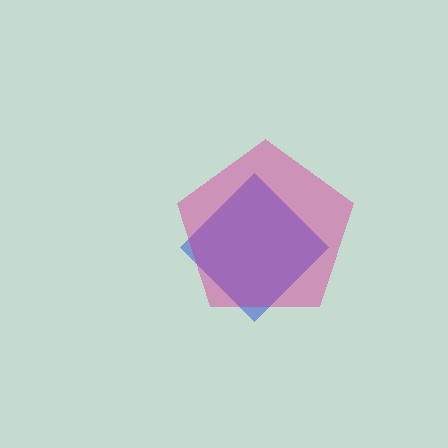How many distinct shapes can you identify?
There are 2 distinct shapes: a blue diamond, a magenta pentagon.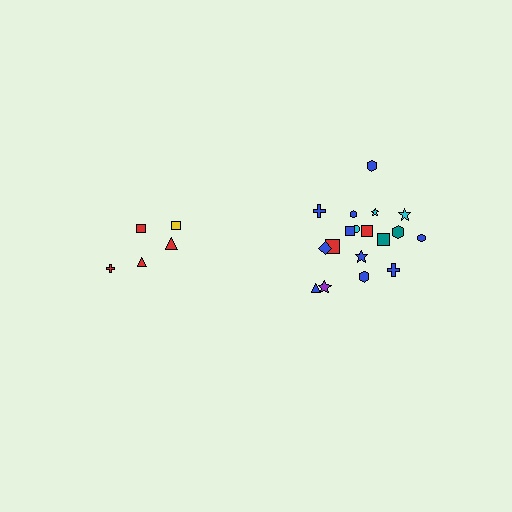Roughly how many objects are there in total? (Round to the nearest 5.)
Roughly 25 objects in total.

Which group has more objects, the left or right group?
The right group.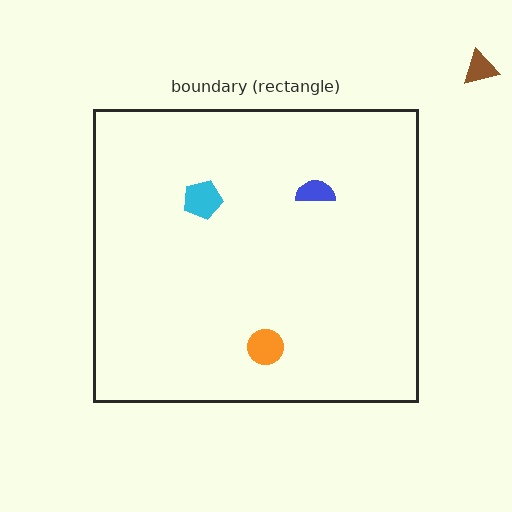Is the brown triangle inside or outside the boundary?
Outside.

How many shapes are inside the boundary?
3 inside, 1 outside.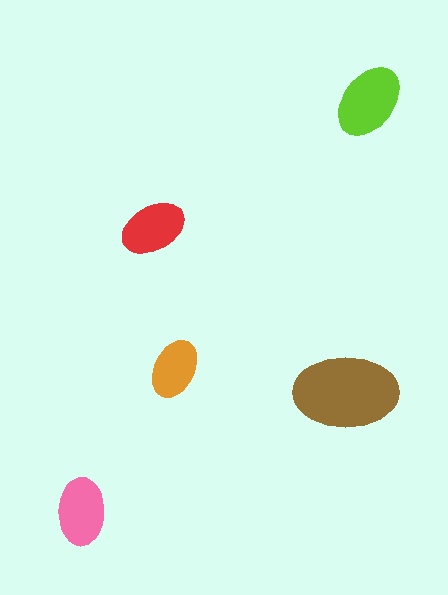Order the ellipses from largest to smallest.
the brown one, the lime one, the pink one, the red one, the orange one.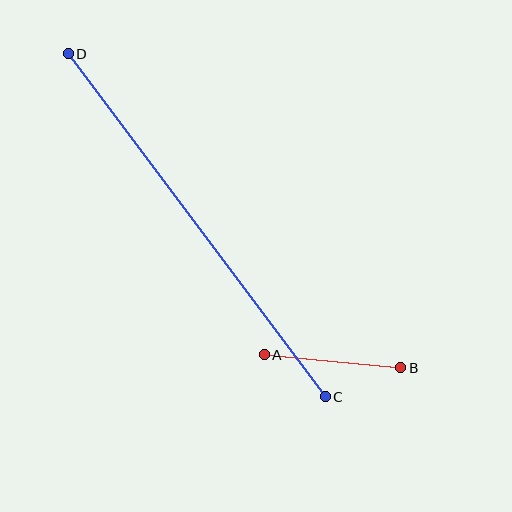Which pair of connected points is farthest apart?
Points C and D are farthest apart.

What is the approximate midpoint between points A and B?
The midpoint is at approximately (333, 361) pixels.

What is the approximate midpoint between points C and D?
The midpoint is at approximately (197, 225) pixels.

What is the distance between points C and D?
The distance is approximately 428 pixels.